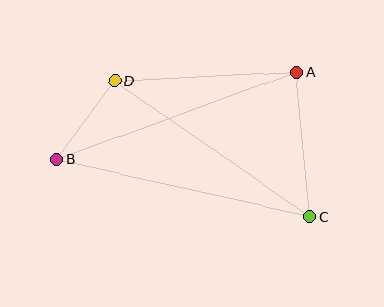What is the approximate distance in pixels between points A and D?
The distance between A and D is approximately 182 pixels.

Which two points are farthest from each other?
Points B and C are farthest from each other.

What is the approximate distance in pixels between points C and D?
The distance between C and D is approximately 237 pixels.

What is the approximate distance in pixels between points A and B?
The distance between A and B is approximately 255 pixels.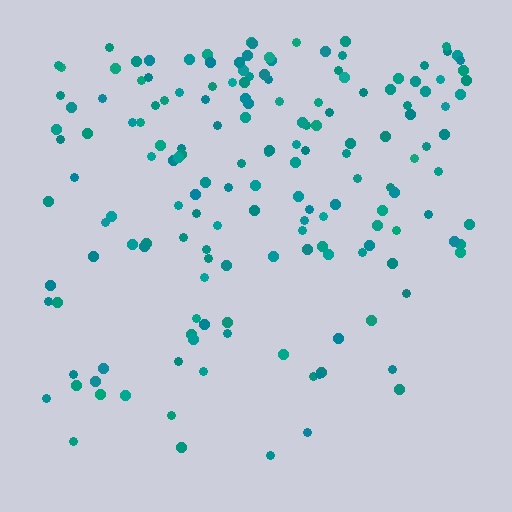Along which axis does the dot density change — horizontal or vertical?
Vertical.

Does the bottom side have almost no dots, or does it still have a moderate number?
Still a moderate number, just noticeably fewer than the top.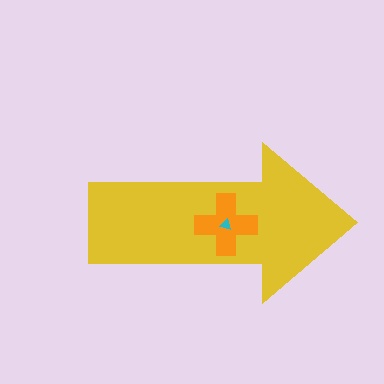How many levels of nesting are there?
3.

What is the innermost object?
The cyan triangle.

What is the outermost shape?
The yellow arrow.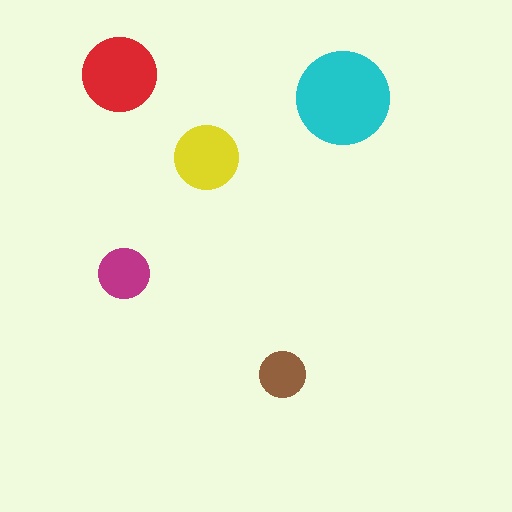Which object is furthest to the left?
The red circle is leftmost.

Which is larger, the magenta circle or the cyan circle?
The cyan one.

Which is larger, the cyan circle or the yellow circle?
The cyan one.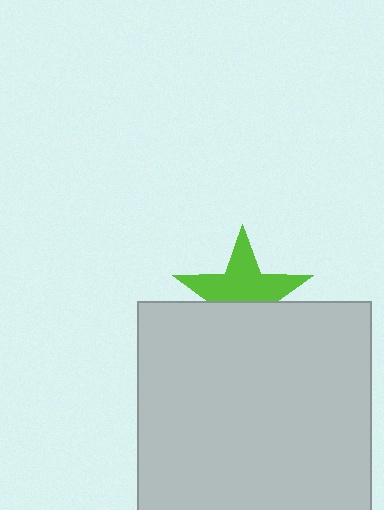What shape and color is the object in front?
The object in front is a light gray square.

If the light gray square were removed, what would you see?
You would see the complete lime star.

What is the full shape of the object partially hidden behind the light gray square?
The partially hidden object is a lime star.